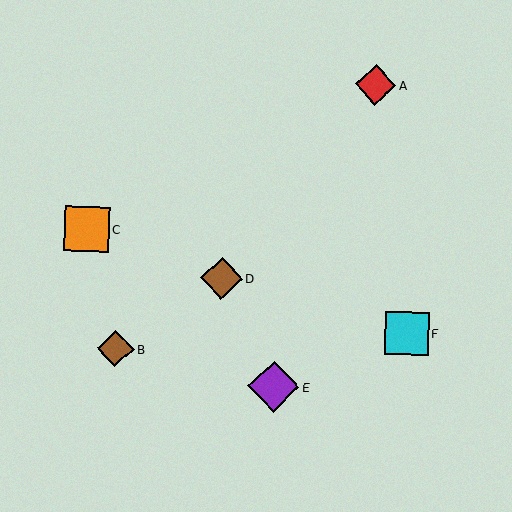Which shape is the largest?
The purple diamond (labeled E) is the largest.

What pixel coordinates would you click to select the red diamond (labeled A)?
Click at (376, 85) to select the red diamond A.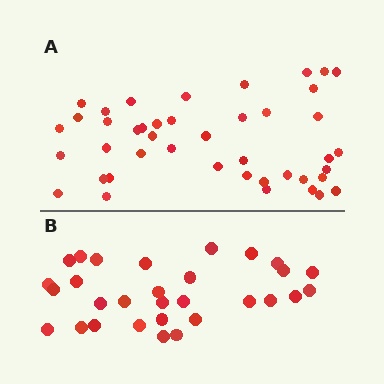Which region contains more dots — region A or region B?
Region A (the top region) has more dots.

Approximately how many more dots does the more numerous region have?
Region A has approximately 15 more dots than region B.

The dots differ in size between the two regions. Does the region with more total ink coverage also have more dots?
No. Region B has more total ink coverage because its dots are larger, but region A actually contains more individual dots. Total area can be misleading — the number of items is what matters here.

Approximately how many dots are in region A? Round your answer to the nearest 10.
About 40 dots. (The exact count is 43, which rounds to 40.)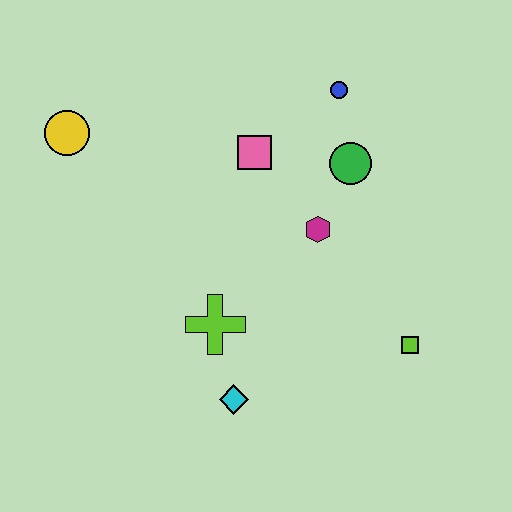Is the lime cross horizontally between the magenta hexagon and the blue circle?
No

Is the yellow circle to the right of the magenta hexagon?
No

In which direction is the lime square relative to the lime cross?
The lime square is to the right of the lime cross.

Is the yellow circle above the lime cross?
Yes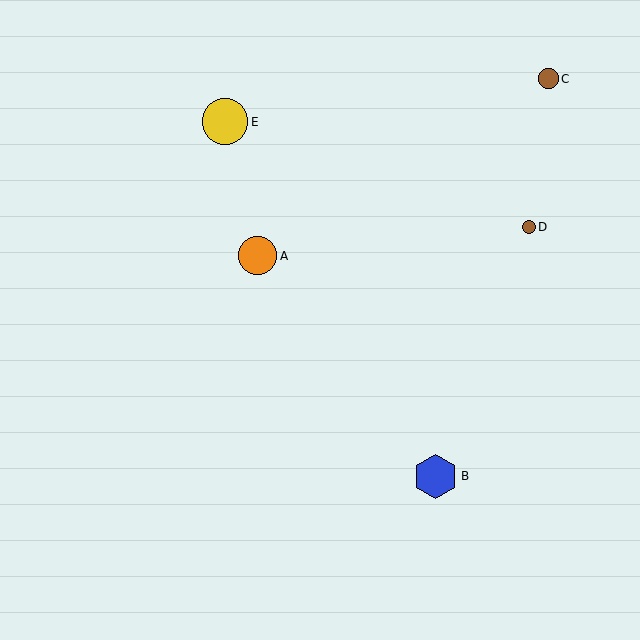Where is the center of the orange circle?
The center of the orange circle is at (258, 256).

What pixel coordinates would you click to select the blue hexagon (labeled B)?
Click at (436, 476) to select the blue hexagon B.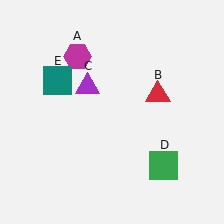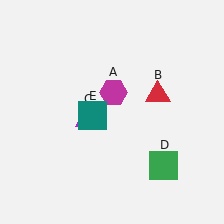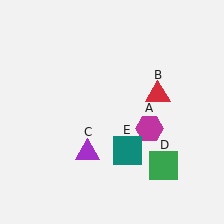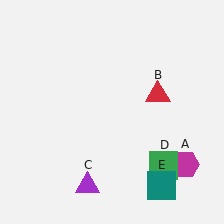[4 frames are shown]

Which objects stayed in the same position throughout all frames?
Red triangle (object B) and green square (object D) remained stationary.